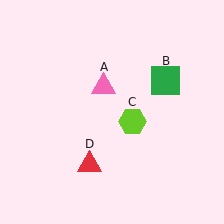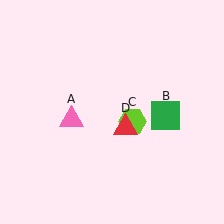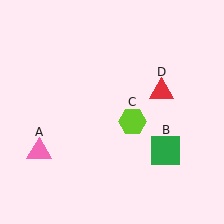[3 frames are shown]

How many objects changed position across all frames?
3 objects changed position: pink triangle (object A), green square (object B), red triangle (object D).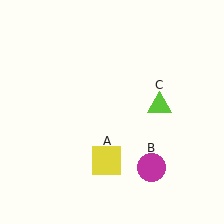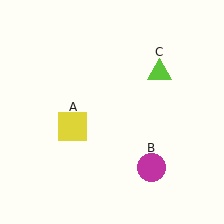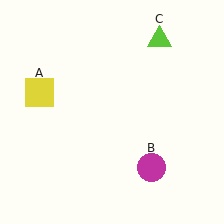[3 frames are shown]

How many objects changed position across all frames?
2 objects changed position: yellow square (object A), lime triangle (object C).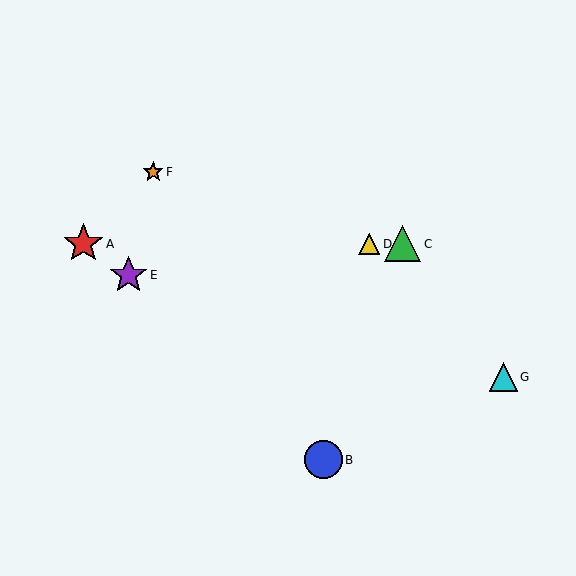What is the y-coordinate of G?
Object G is at y≈377.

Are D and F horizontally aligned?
No, D is at y≈244 and F is at y≈172.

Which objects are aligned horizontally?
Objects A, C, D are aligned horizontally.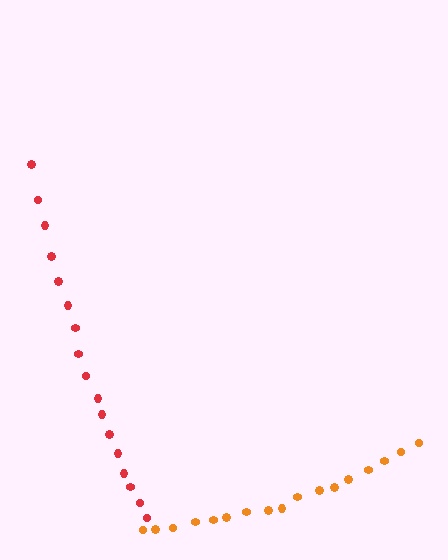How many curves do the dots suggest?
There are 2 distinct paths.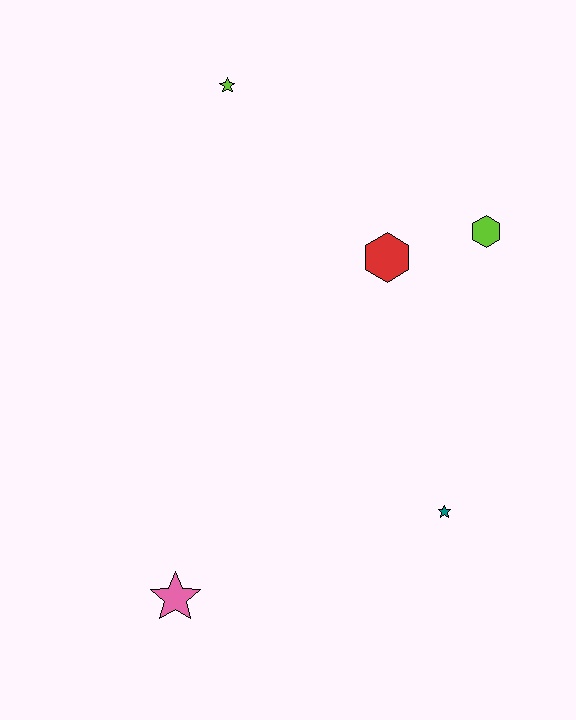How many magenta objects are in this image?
There are no magenta objects.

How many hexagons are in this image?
There are 2 hexagons.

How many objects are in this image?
There are 5 objects.